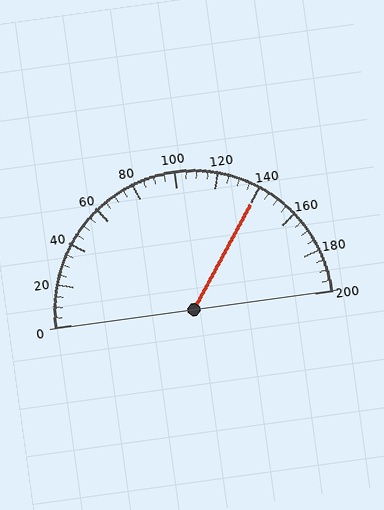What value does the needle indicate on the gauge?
The needle indicates approximately 140.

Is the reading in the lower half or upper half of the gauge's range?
The reading is in the upper half of the range (0 to 200).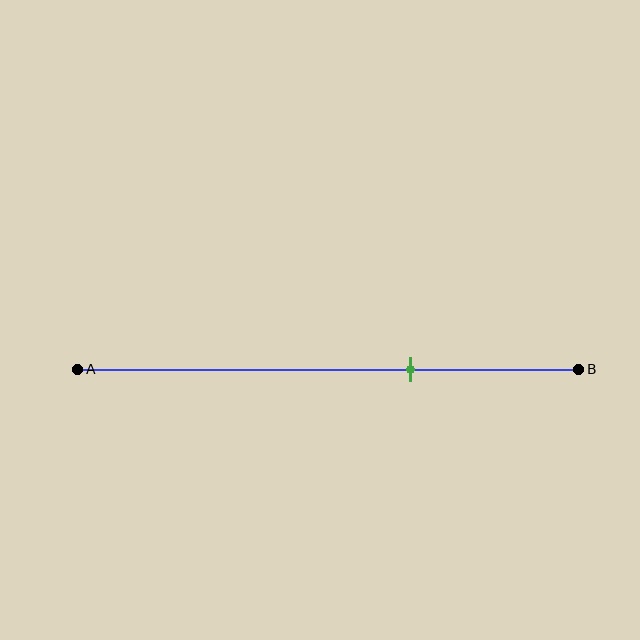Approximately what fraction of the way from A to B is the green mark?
The green mark is approximately 65% of the way from A to B.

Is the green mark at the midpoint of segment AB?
No, the mark is at about 65% from A, not at the 50% midpoint.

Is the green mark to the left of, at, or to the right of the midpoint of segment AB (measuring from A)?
The green mark is to the right of the midpoint of segment AB.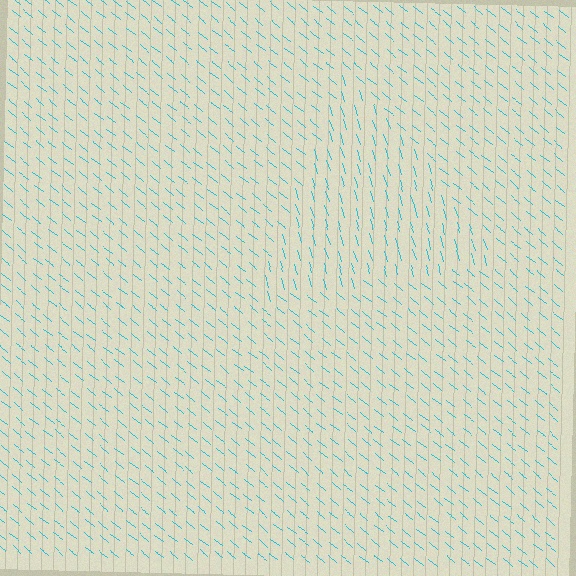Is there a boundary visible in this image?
Yes, there is a texture boundary formed by a change in line orientation.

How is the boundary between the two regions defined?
The boundary is defined purely by a change in line orientation (approximately 34 degrees difference). All lines are the same color and thickness.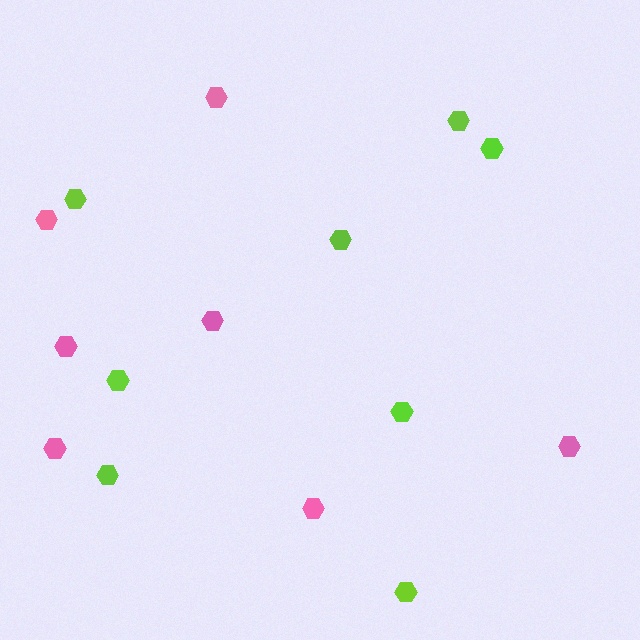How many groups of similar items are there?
There are 2 groups: one group of lime hexagons (8) and one group of pink hexagons (7).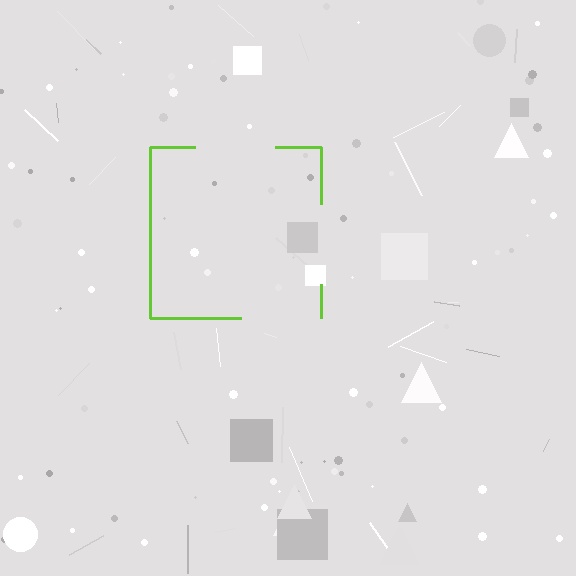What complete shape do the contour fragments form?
The contour fragments form a square.